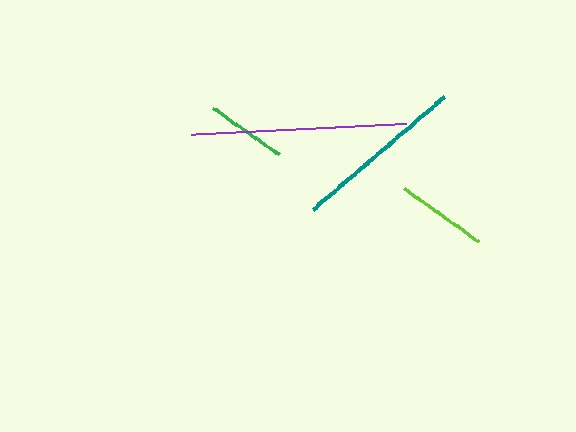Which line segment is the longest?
The purple line is the longest at approximately 215 pixels.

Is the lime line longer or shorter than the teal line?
The teal line is longer than the lime line.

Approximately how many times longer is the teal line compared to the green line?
The teal line is approximately 2.2 times the length of the green line.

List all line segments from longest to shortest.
From longest to shortest: purple, teal, lime, green.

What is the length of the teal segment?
The teal segment is approximately 173 pixels long.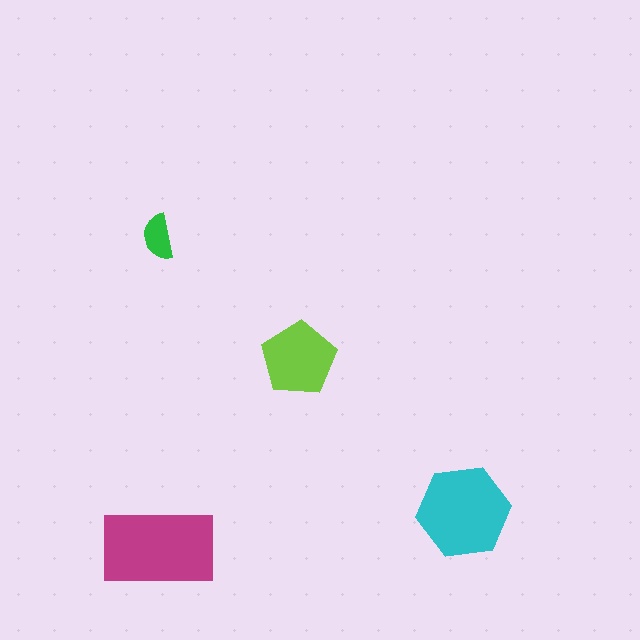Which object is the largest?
The magenta rectangle.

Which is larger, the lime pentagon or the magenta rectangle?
The magenta rectangle.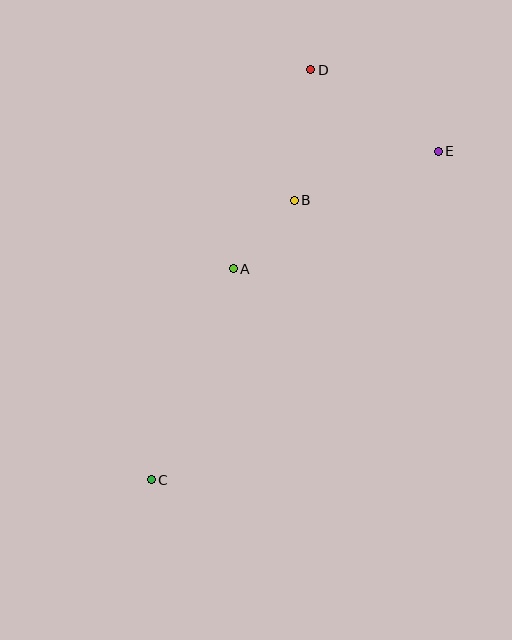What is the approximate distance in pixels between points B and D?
The distance between B and D is approximately 131 pixels.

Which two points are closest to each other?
Points A and B are closest to each other.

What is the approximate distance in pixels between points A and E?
The distance between A and E is approximately 237 pixels.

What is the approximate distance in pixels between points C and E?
The distance between C and E is approximately 437 pixels.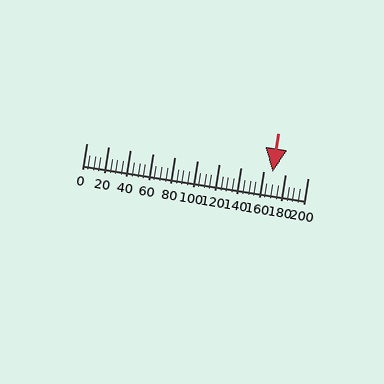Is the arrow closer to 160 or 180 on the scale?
The arrow is closer to 160.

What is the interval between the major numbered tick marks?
The major tick marks are spaced 20 units apart.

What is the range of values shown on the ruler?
The ruler shows values from 0 to 200.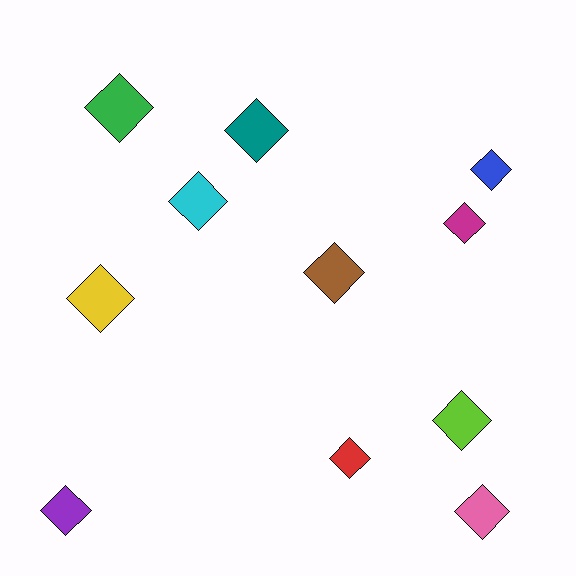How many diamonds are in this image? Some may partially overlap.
There are 11 diamonds.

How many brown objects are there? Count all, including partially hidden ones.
There is 1 brown object.